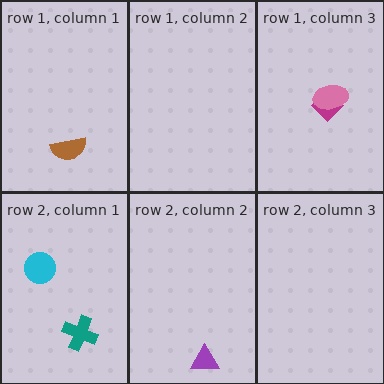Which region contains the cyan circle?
The row 2, column 1 region.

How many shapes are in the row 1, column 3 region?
2.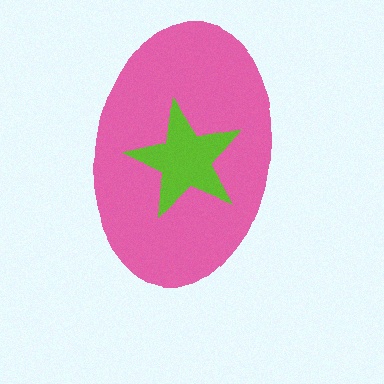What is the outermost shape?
The pink ellipse.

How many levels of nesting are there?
2.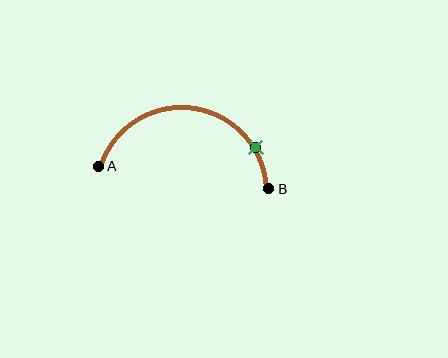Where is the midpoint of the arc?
The arc midpoint is the point on the curve farthest from the straight line joining A and B. It sits above that line.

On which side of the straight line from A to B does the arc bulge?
The arc bulges above the straight line connecting A and B.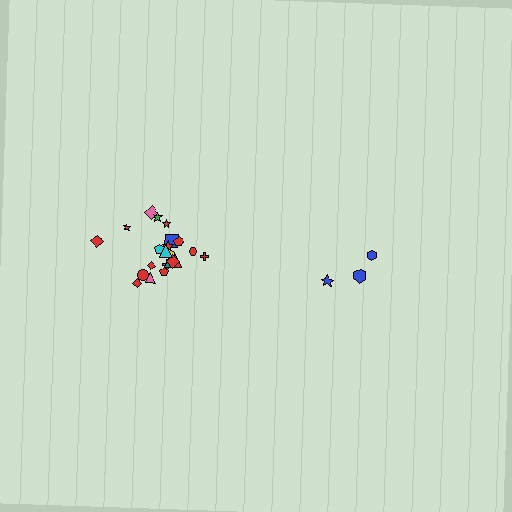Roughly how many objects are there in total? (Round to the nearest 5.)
Roughly 25 objects in total.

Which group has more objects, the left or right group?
The left group.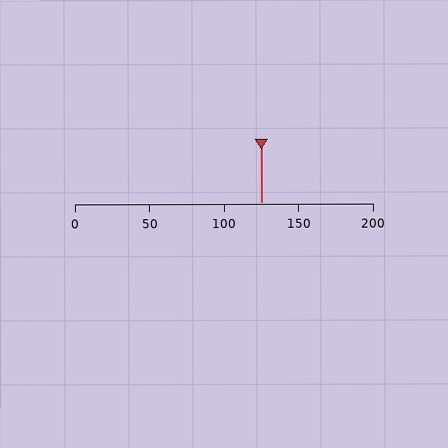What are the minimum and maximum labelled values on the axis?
The axis runs from 0 to 200.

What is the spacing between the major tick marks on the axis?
The major ticks are spaced 50 apart.